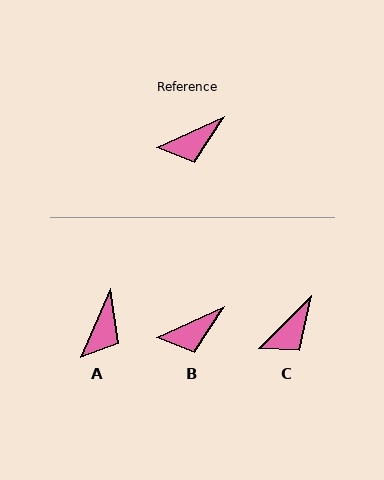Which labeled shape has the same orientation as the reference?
B.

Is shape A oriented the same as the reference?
No, it is off by about 41 degrees.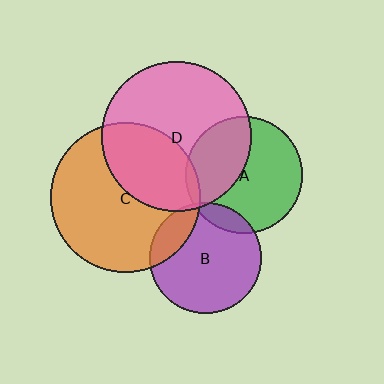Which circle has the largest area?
Circle C (orange).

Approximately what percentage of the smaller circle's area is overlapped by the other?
Approximately 40%.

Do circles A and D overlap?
Yes.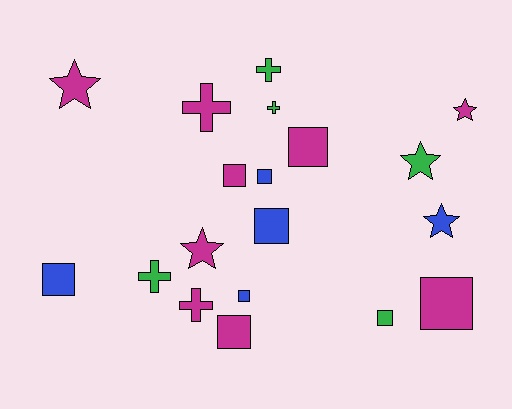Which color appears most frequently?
Magenta, with 9 objects.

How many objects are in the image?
There are 19 objects.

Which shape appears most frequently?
Square, with 9 objects.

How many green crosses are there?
There are 3 green crosses.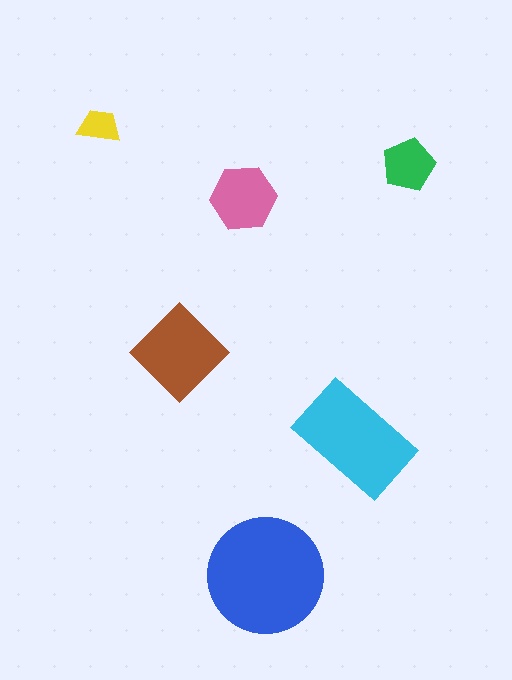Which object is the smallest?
The yellow trapezoid.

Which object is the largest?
The blue circle.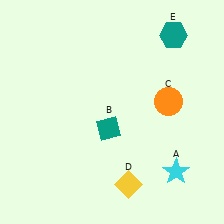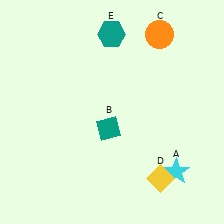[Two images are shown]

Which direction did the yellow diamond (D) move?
The yellow diamond (D) moved right.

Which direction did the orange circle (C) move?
The orange circle (C) moved up.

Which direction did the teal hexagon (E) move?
The teal hexagon (E) moved left.